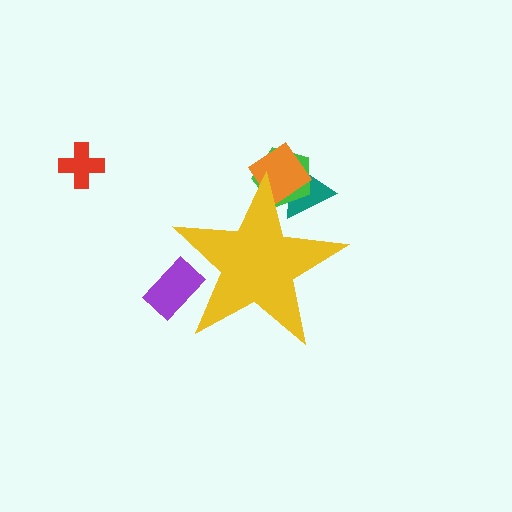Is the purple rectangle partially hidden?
Yes, the purple rectangle is partially hidden behind the yellow star.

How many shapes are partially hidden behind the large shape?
4 shapes are partially hidden.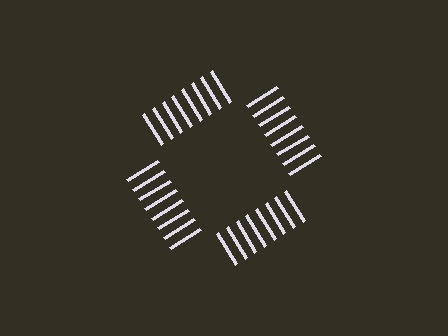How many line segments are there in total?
32 — 8 along each of the 4 edges.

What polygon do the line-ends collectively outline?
An illusory square — the line segments terminate on its edges but no continuous stroke is drawn.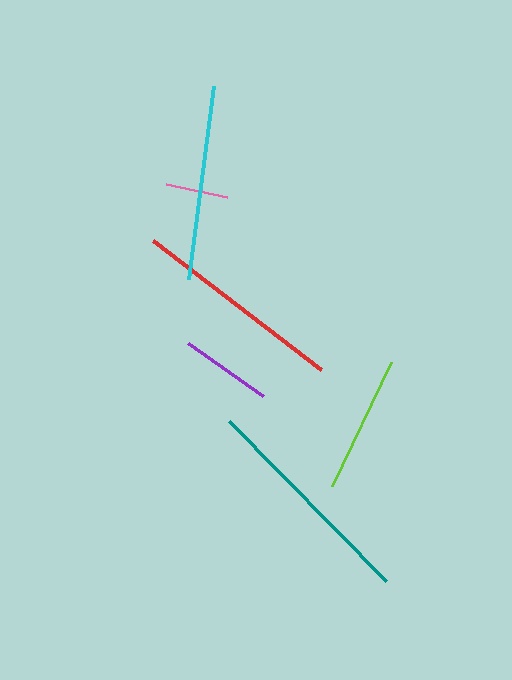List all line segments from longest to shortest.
From longest to shortest: teal, red, cyan, lime, purple, pink.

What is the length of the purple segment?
The purple segment is approximately 92 pixels long.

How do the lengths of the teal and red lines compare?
The teal and red lines are approximately the same length.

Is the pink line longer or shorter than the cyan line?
The cyan line is longer than the pink line.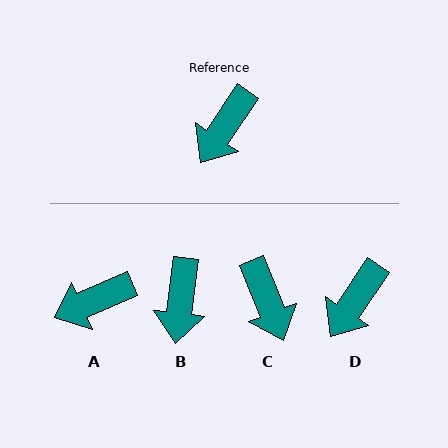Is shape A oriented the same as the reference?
No, it is off by about 32 degrees.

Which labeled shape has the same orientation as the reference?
D.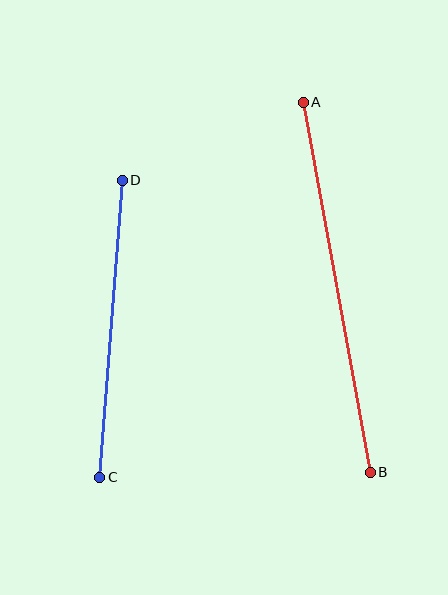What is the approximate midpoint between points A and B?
The midpoint is at approximately (337, 287) pixels.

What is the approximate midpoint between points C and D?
The midpoint is at approximately (111, 329) pixels.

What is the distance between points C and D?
The distance is approximately 298 pixels.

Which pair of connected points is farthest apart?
Points A and B are farthest apart.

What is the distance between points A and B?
The distance is approximately 376 pixels.